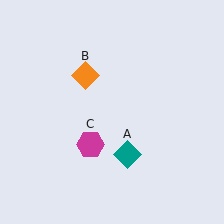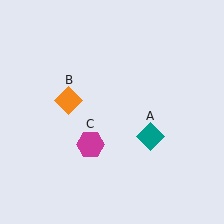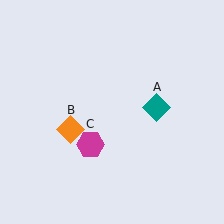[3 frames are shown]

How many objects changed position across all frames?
2 objects changed position: teal diamond (object A), orange diamond (object B).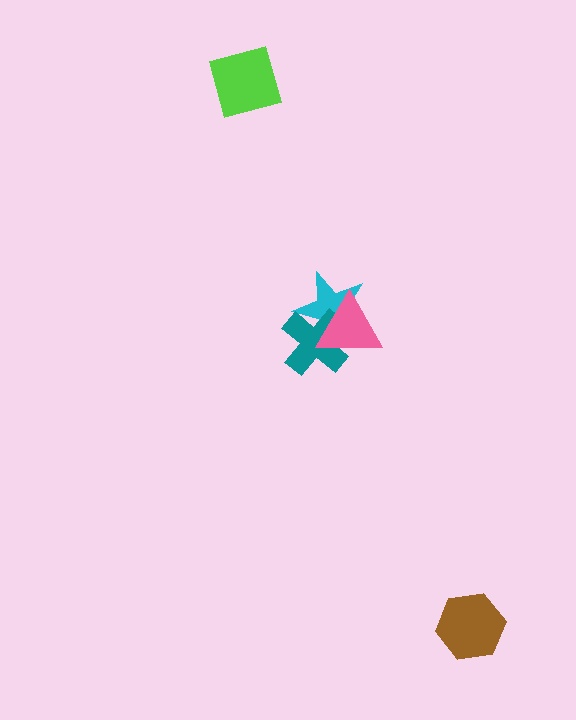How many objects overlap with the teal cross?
2 objects overlap with the teal cross.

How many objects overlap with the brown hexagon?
0 objects overlap with the brown hexagon.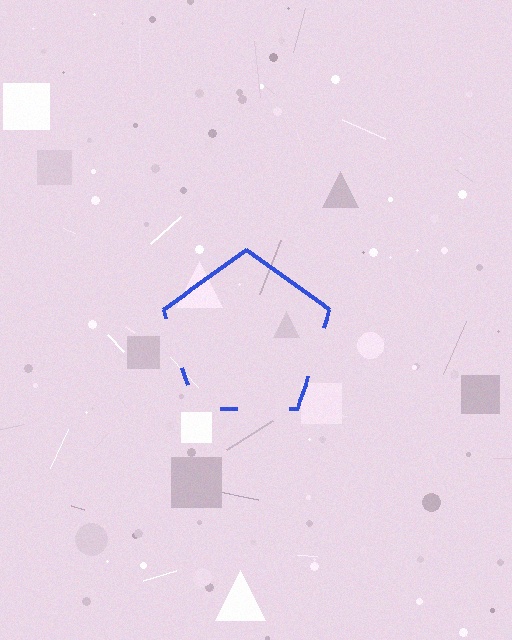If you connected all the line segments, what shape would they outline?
They would outline a pentagon.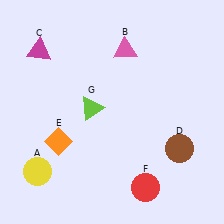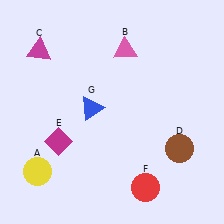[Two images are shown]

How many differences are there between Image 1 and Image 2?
There are 2 differences between the two images.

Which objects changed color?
E changed from orange to magenta. G changed from lime to blue.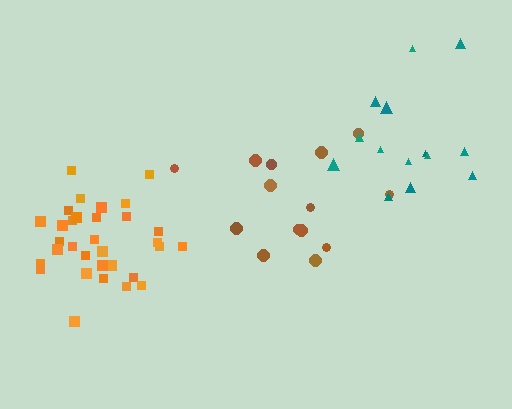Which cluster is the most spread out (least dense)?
Brown.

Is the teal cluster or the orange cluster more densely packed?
Orange.